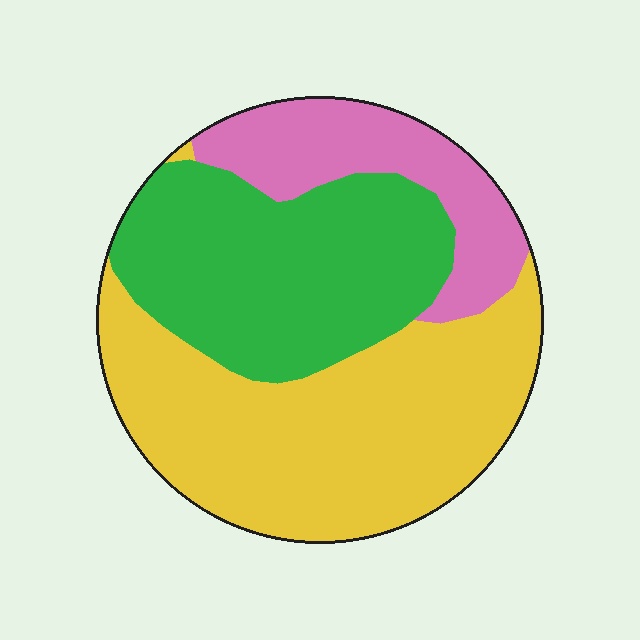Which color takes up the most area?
Yellow, at roughly 45%.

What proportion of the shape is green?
Green takes up about one third (1/3) of the shape.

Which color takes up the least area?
Pink, at roughly 20%.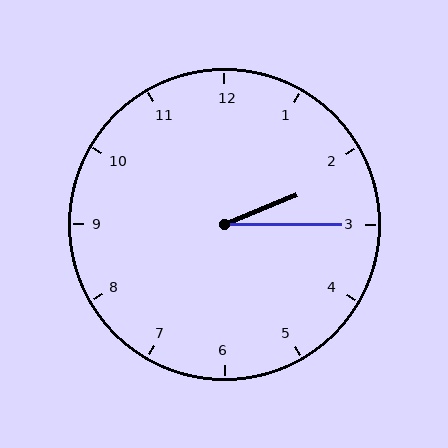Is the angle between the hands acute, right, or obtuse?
It is acute.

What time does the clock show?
2:15.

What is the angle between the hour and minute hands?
Approximately 22 degrees.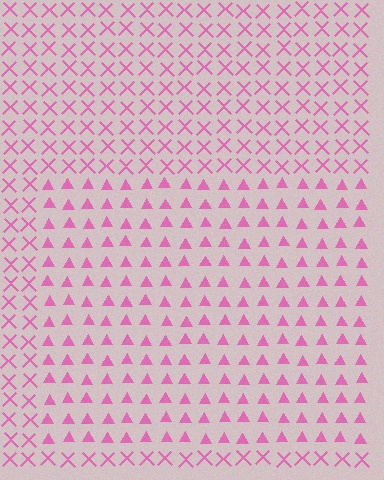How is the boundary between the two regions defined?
The boundary is defined by a change in element shape: triangles inside vs. X marks outside. All elements share the same color and spacing.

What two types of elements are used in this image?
The image uses triangles inside the rectangle region and X marks outside it.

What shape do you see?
I see a rectangle.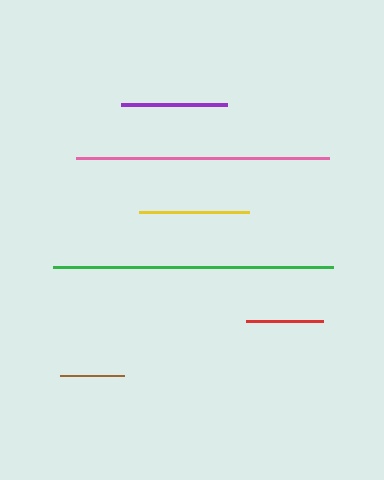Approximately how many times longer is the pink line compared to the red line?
The pink line is approximately 3.3 times the length of the red line.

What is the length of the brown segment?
The brown segment is approximately 64 pixels long.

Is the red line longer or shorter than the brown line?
The red line is longer than the brown line.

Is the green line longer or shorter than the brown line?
The green line is longer than the brown line.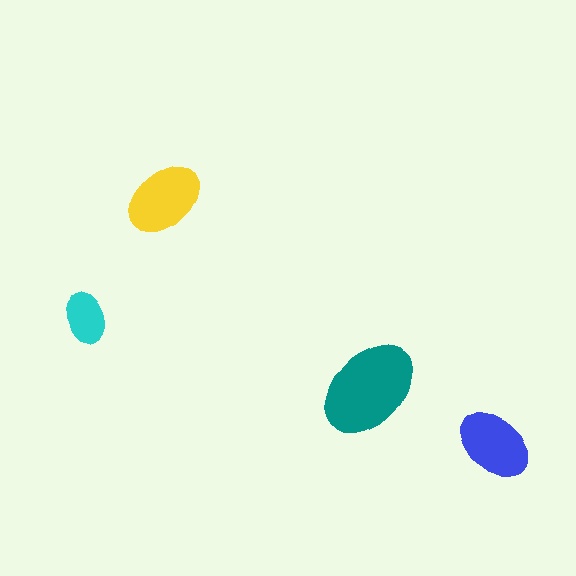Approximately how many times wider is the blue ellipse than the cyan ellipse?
About 1.5 times wider.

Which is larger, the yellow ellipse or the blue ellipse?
The yellow one.